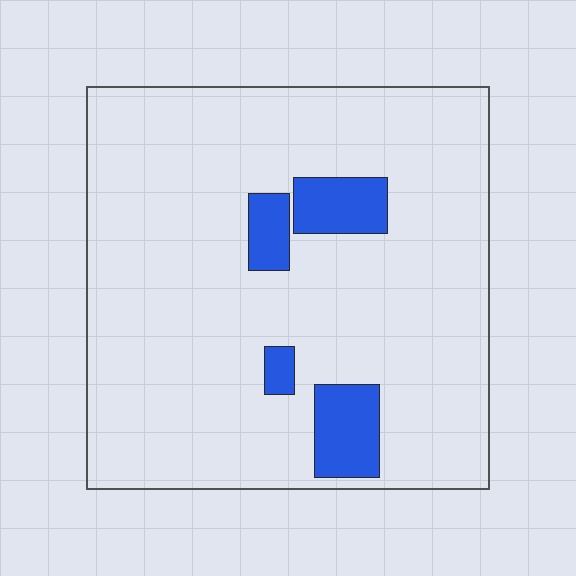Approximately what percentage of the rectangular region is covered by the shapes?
Approximately 10%.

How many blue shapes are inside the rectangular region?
4.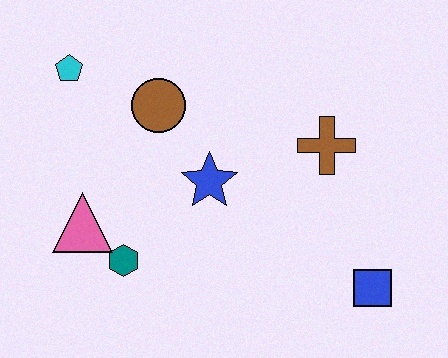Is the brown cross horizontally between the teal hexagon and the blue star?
No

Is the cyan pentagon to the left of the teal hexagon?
Yes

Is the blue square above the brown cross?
No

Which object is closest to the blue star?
The brown circle is closest to the blue star.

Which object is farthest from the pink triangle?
The blue square is farthest from the pink triangle.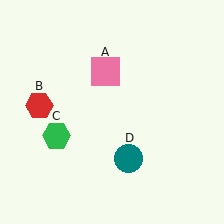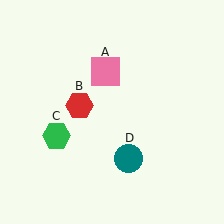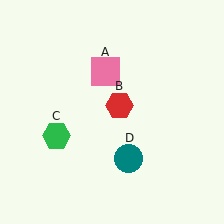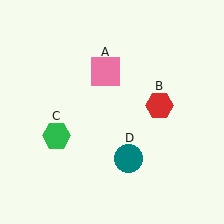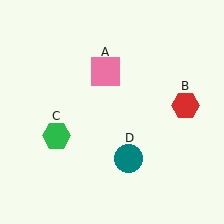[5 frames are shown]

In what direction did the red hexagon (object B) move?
The red hexagon (object B) moved right.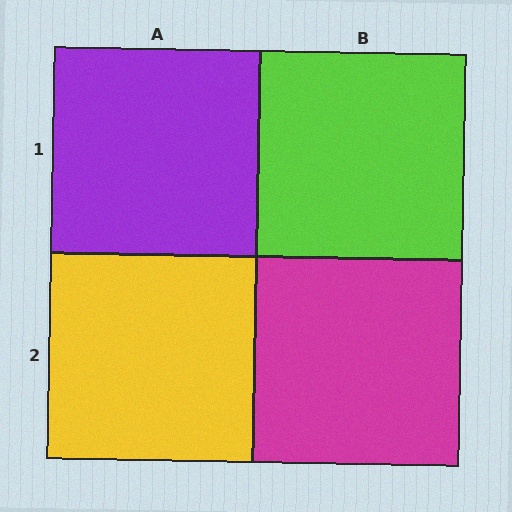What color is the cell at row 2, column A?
Yellow.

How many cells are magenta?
1 cell is magenta.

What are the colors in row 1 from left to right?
Purple, lime.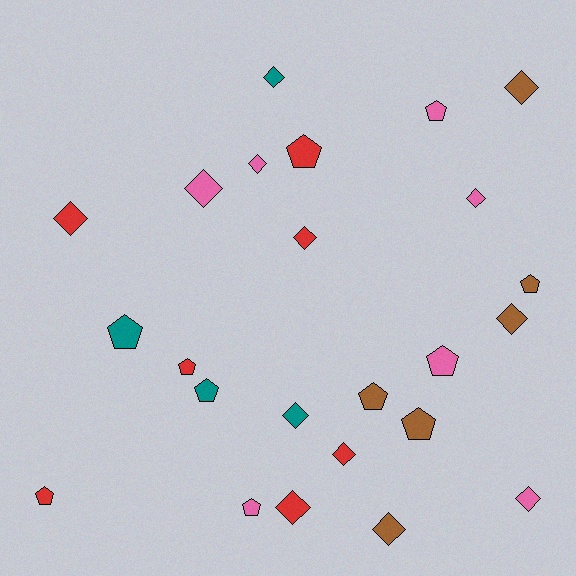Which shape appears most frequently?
Diamond, with 13 objects.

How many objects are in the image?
There are 24 objects.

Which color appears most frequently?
Pink, with 7 objects.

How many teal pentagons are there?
There are 2 teal pentagons.